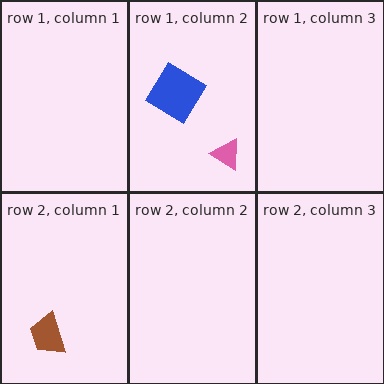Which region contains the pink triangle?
The row 1, column 2 region.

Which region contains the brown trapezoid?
The row 2, column 1 region.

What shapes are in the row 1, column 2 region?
The blue diamond, the pink triangle.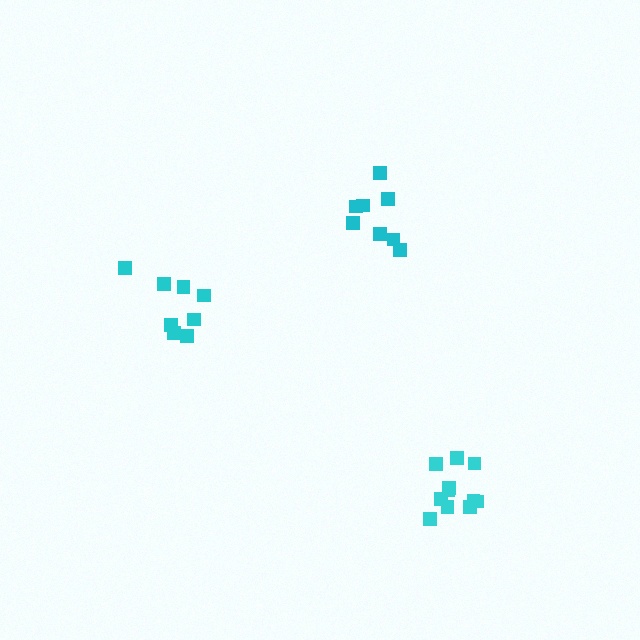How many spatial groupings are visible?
There are 3 spatial groupings.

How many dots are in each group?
Group 1: 8 dots, Group 2: 8 dots, Group 3: 11 dots (27 total).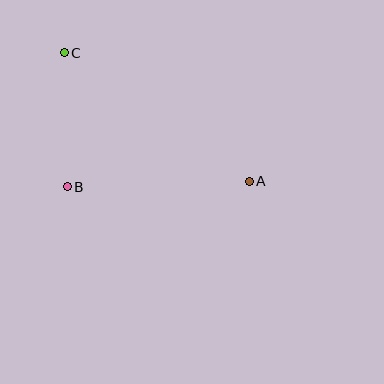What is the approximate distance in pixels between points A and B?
The distance between A and B is approximately 182 pixels.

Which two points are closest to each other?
Points B and C are closest to each other.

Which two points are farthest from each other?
Points A and C are farthest from each other.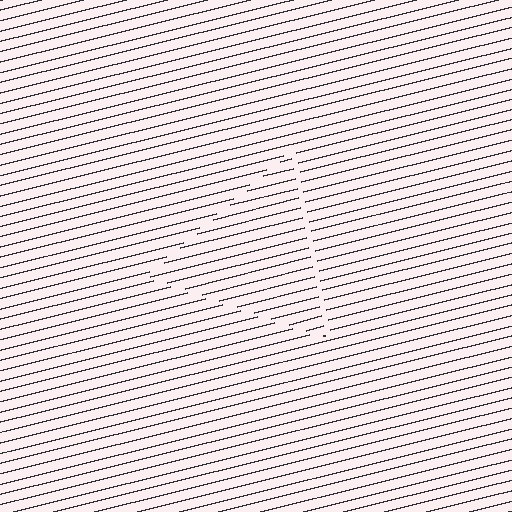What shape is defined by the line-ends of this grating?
An illusory triangle. The interior of the shape contains the same grating, shifted by half a period — the contour is defined by the phase discontinuity where line-ends from the inner and outer gratings abut.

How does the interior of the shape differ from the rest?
The interior of the shape contains the same grating, shifted by half a period — the contour is defined by the phase discontinuity where line-ends from the inner and outer gratings abut.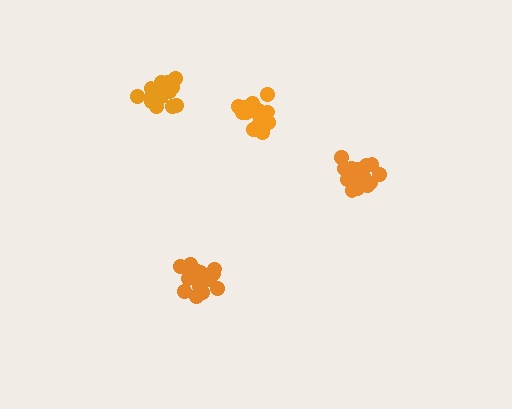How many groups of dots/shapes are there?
There are 4 groups.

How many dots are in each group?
Group 1: 18 dots, Group 2: 15 dots, Group 3: 18 dots, Group 4: 15 dots (66 total).